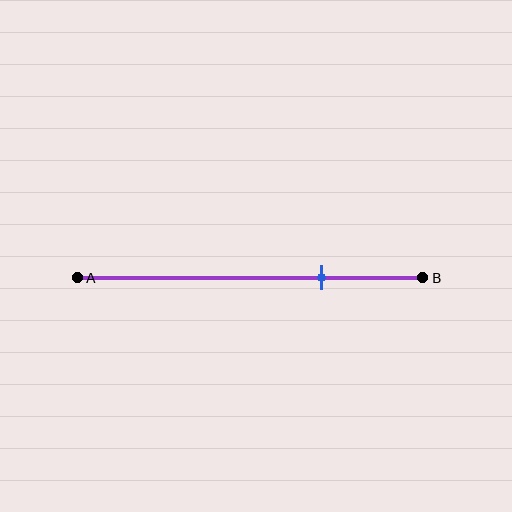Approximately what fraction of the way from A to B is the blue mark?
The blue mark is approximately 70% of the way from A to B.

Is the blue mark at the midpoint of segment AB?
No, the mark is at about 70% from A, not at the 50% midpoint.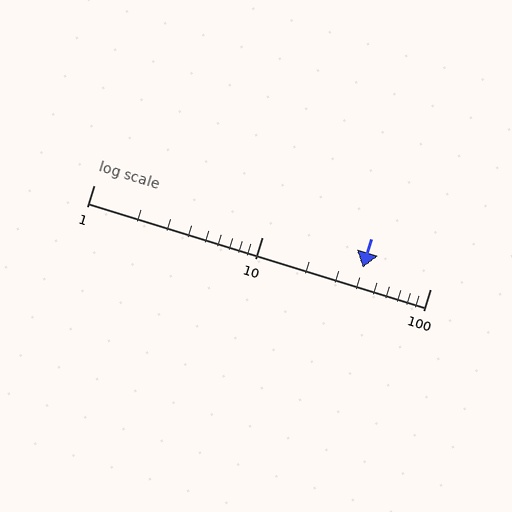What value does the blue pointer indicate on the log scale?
The pointer indicates approximately 40.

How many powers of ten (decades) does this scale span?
The scale spans 2 decades, from 1 to 100.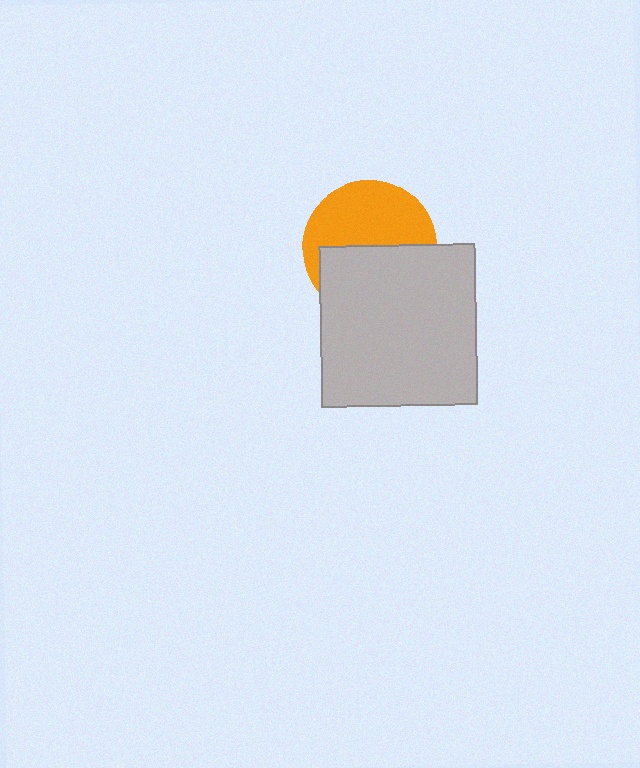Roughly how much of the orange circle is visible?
About half of it is visible (roughly 51%).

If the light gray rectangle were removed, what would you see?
You would see the complete orange circle.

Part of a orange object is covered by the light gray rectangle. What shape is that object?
It is a circle.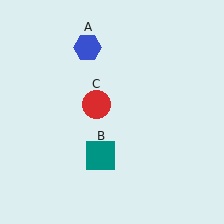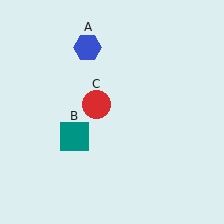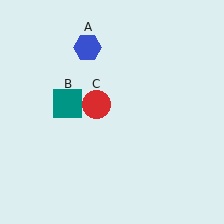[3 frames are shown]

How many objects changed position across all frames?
1 object changed position: teal square (object B).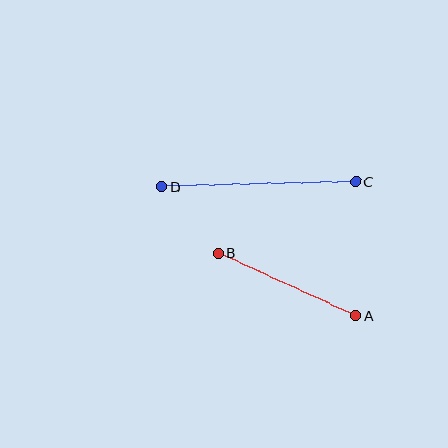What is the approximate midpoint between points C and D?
The midpoint is at approximately (259, 184) pixels.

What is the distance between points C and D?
The distance is approximately 194 pixels.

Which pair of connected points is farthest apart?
Points C and D are farthest apart.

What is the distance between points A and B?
The distance is approximately 151 pixels.